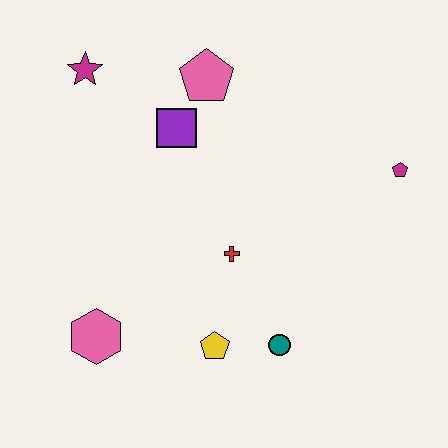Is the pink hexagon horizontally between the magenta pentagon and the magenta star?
Yes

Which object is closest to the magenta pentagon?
The red cross is closest to the magenta pentagon.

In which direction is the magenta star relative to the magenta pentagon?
The magenta star is to the left of the magenta pentagon.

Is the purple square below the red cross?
No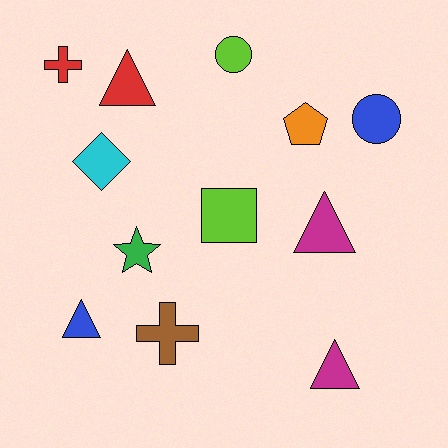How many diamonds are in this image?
There is 1 diamond.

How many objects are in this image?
There are 12 objects.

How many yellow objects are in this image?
There are no yellow objects.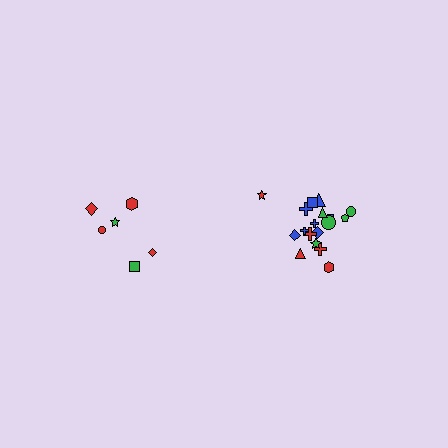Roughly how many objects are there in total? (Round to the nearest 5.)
Roughly 25 objects in total.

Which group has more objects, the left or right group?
The right group.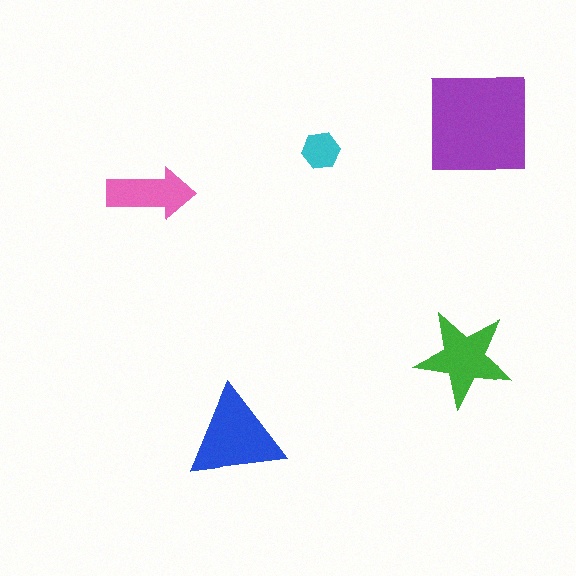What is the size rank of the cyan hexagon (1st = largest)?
5th.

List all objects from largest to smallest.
The purple square, the blue triangle, the green star, the pink arrow, the cyan hexagon.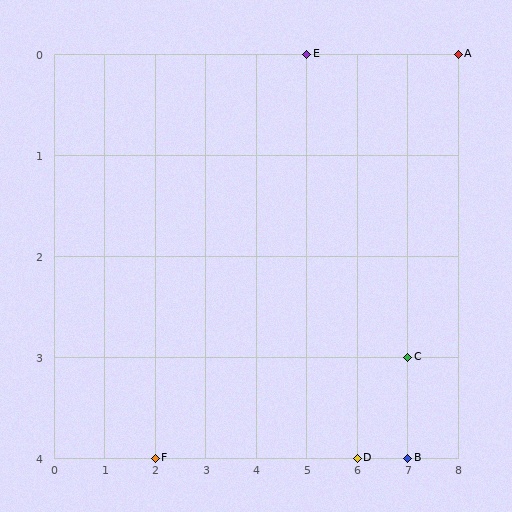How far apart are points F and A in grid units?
Points F and A are 6 columns and 4 rows apart (about 7.2 grid units diagonally).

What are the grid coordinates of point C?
Point C is at grid coordinates (7, 3).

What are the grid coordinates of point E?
Point E is at grid coordinates (5, 0).